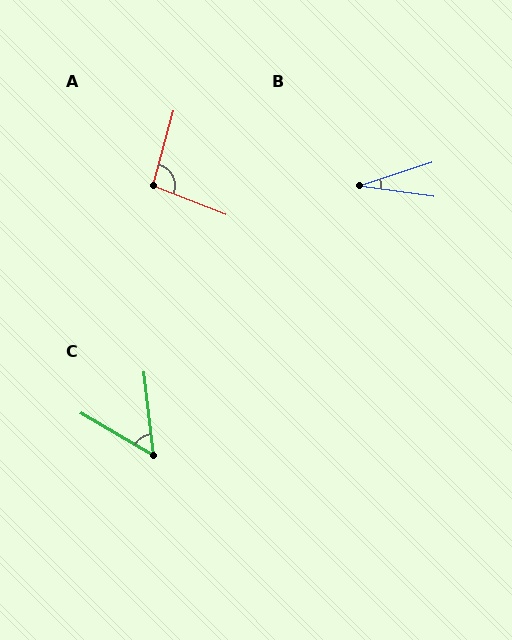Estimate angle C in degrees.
Approximately 53 degrees.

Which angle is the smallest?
B, at approximately 26 degrees.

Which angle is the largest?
A, at approximately 96 degrees.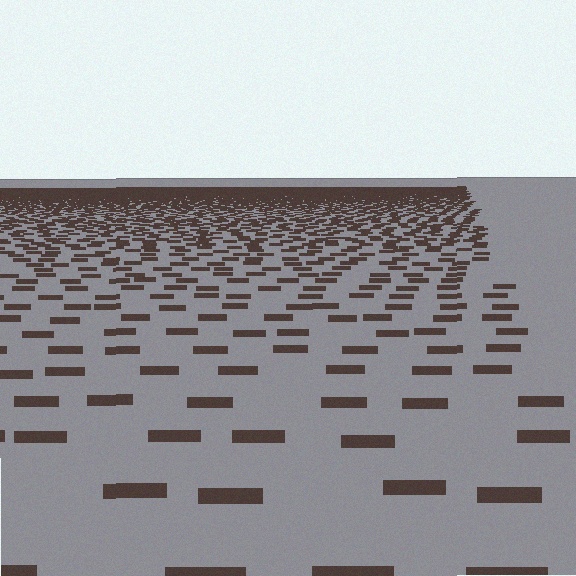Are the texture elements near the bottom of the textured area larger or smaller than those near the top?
Larger. Near the bottom, elements are closer to the viewer and appear at a bigger on-screen size.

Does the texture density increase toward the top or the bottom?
Density increases toward the top.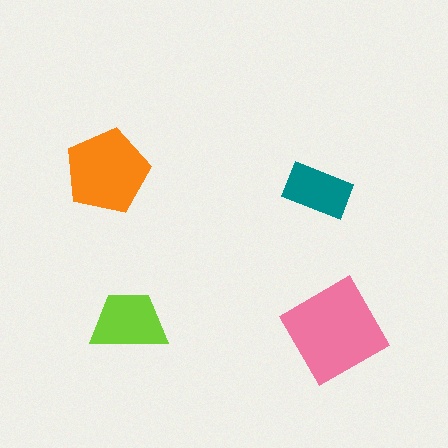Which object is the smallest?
The teal rectangle.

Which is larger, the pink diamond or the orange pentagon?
The pink diamond.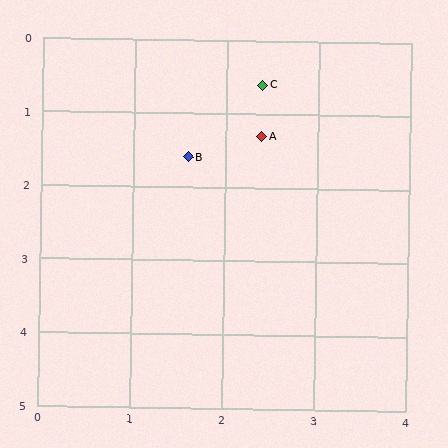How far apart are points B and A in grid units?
Points B and A are about 0.9 grid units apart.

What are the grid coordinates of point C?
Point C is at approximately (2.4, 0.6).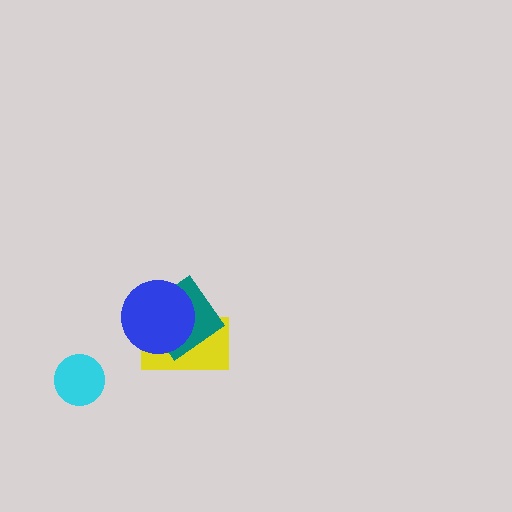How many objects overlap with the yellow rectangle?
2 objects overlap with the yellow rectangle.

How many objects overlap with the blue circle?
2 objects overlap with the blue circle.